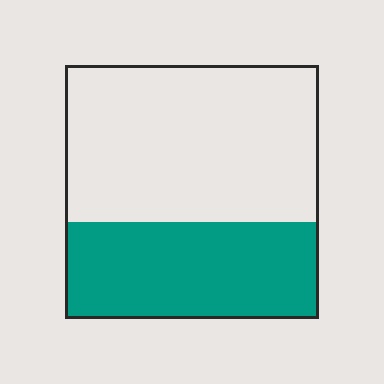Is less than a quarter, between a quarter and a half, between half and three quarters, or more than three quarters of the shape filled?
Between a quarter and a half.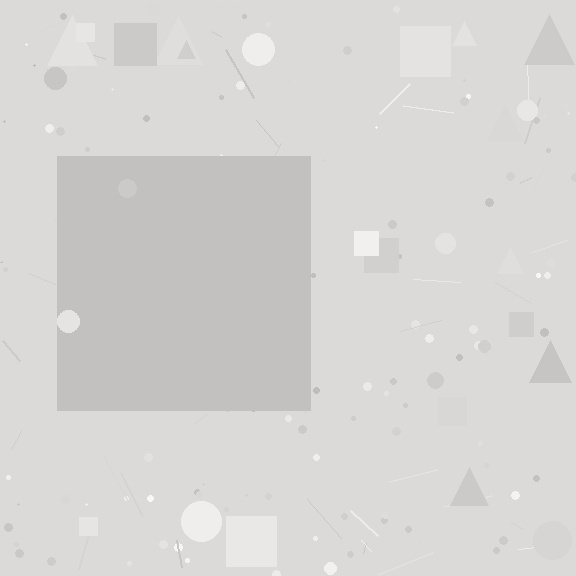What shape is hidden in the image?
A square is hidden in the image.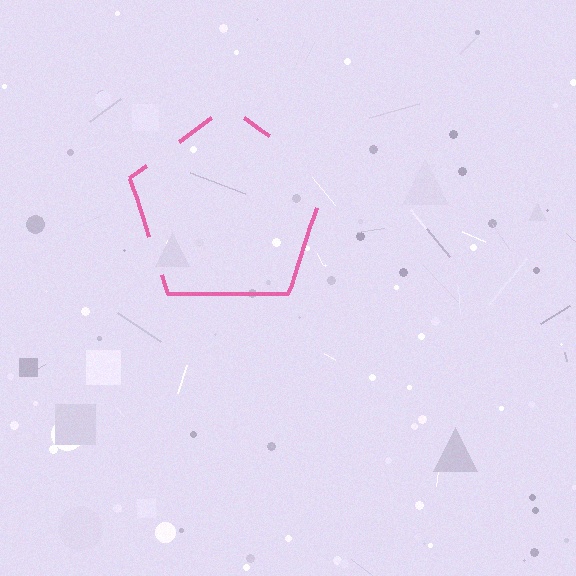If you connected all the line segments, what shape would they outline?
They would outline a pentagon.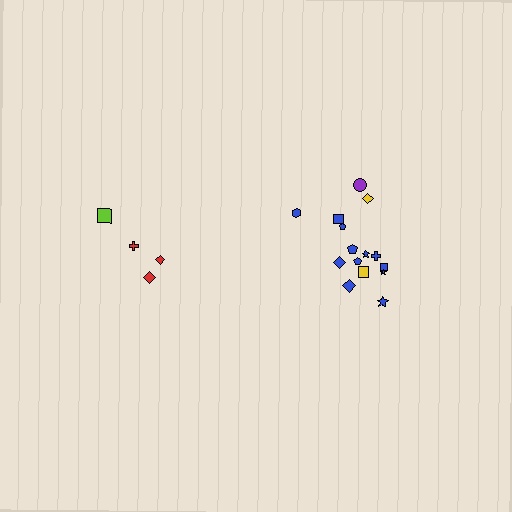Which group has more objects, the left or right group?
The right group.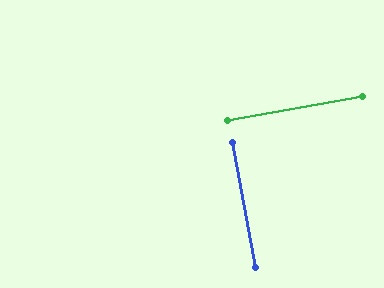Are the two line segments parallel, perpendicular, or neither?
Perpendicular — they meet at approximately 90°.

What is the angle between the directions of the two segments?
Approximately 90 degrees.